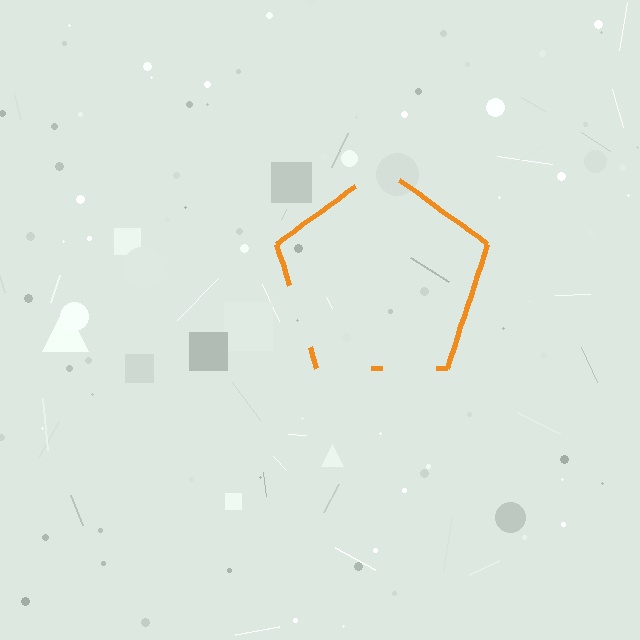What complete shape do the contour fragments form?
The contour fragments form a pentagon.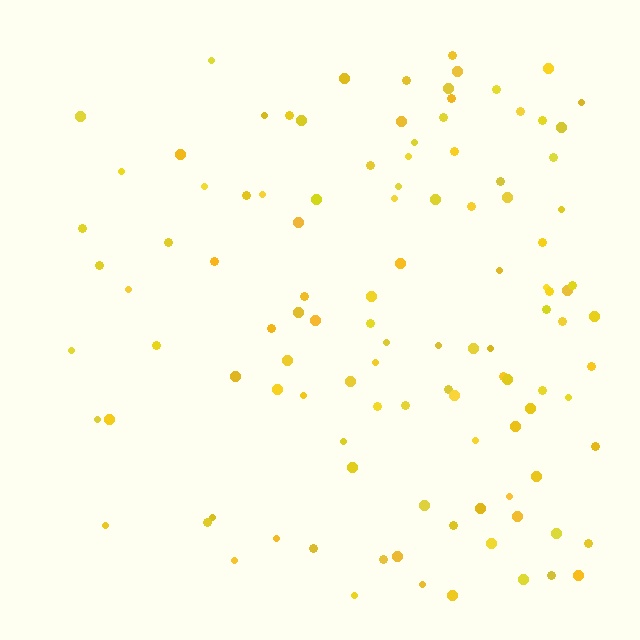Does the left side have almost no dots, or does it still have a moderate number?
Still a moderate number, just noticeably fewer than the right.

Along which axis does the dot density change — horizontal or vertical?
Horizontal.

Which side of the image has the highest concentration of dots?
The right.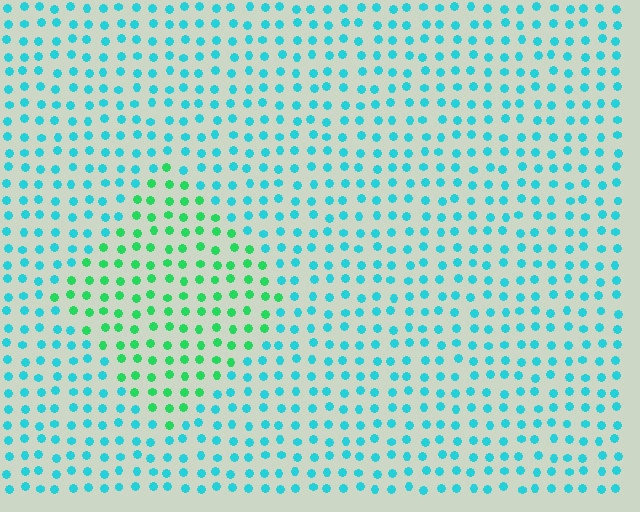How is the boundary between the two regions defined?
The boundary is defined purely by a slight shift in hue (about 45 degrees). Spacing, size, and orientation are identical on both sides.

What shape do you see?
I see a diamond.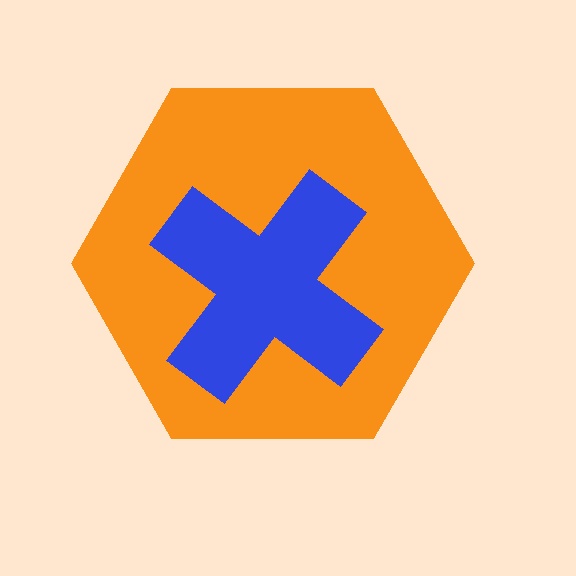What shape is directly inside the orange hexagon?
The blue cross.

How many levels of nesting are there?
2.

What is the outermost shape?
The orange hexagon.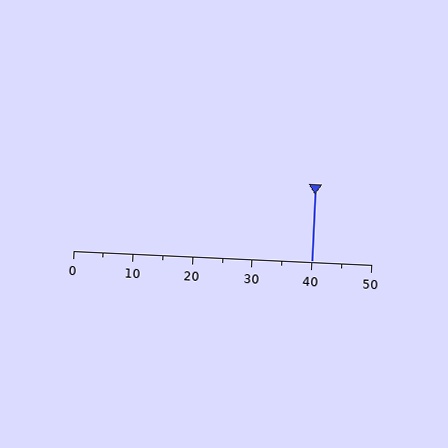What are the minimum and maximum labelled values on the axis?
The axis runs from 0 to 50.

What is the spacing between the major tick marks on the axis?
The major ticks are spaced 10 apart.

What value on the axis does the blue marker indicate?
The marker indicates approximately 40.